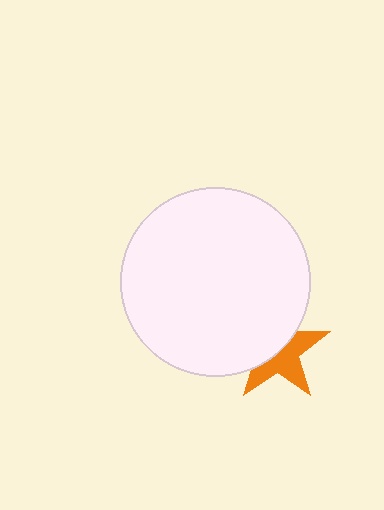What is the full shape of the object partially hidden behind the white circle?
The partially hidden object is an orange star.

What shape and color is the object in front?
The object in front is a white circle.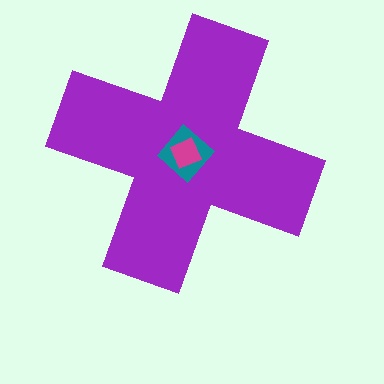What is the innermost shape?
The magenta diamond.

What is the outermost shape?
The purple cross.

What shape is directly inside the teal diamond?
The magenta diamond.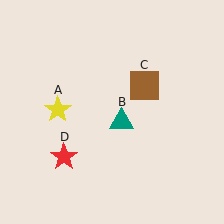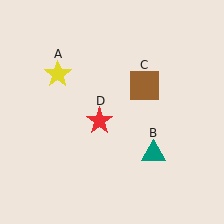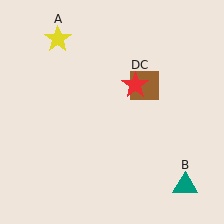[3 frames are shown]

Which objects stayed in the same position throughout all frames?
Brown square (object C) remained stationary.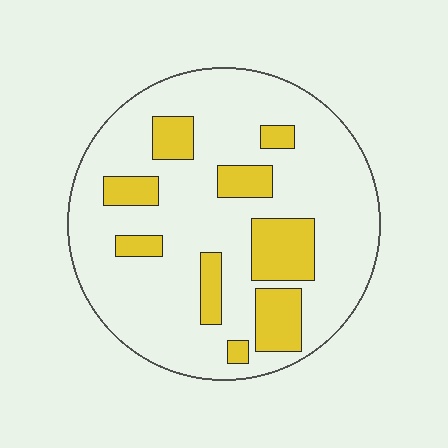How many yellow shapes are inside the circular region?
9.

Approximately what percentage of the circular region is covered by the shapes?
Approximately 20%.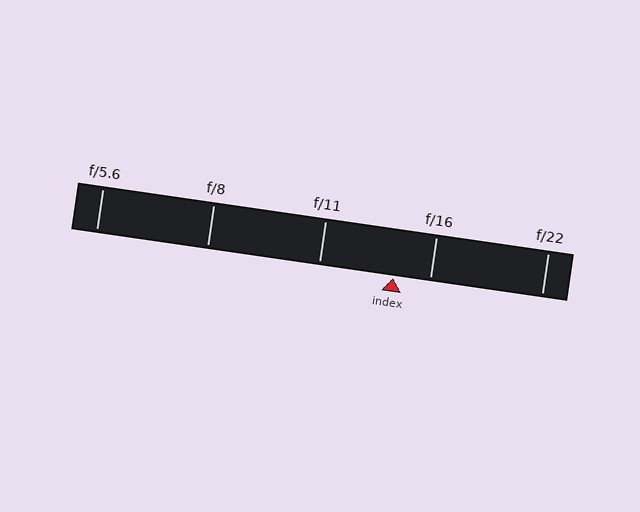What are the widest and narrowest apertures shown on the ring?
The widest aperture shown is f/5.6 and the narrowest is f/22.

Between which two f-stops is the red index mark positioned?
The index mark is between f/11 and f/16.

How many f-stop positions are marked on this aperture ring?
There are 5 f-stop positions marked.